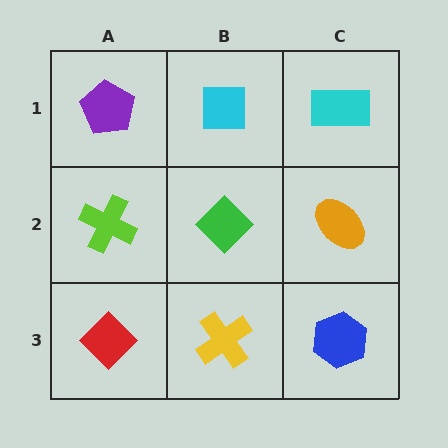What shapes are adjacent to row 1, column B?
A green diamond (row 2, column B), a purple pentagon (row 1, column A), a cyan rectangle (row 1, column C).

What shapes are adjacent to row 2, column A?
A purple pentagon (row 1, column A), a red diamond (row 3, column A), a green diamond (row 2, column B).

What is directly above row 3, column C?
An orange ellipse.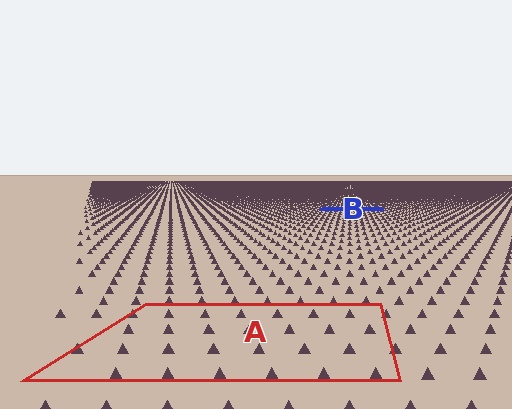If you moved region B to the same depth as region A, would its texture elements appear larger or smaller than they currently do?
They would appear larger. At a closer depth, the same texture elements are projected at a bigger on-screen size.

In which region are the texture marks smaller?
The texture marks are smaller in region B, because it is farther away.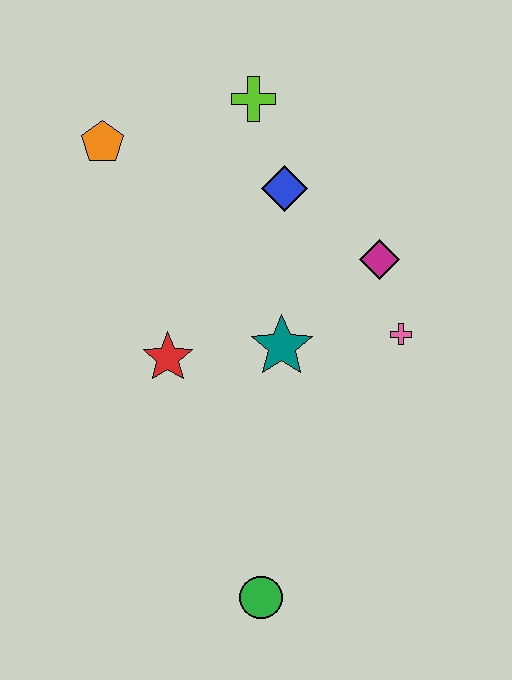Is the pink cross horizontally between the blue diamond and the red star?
No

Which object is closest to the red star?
The teal star is closest to the red star.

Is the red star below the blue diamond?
Yes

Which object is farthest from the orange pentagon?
The green circle is farthest from the orange pentagon.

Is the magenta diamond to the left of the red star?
No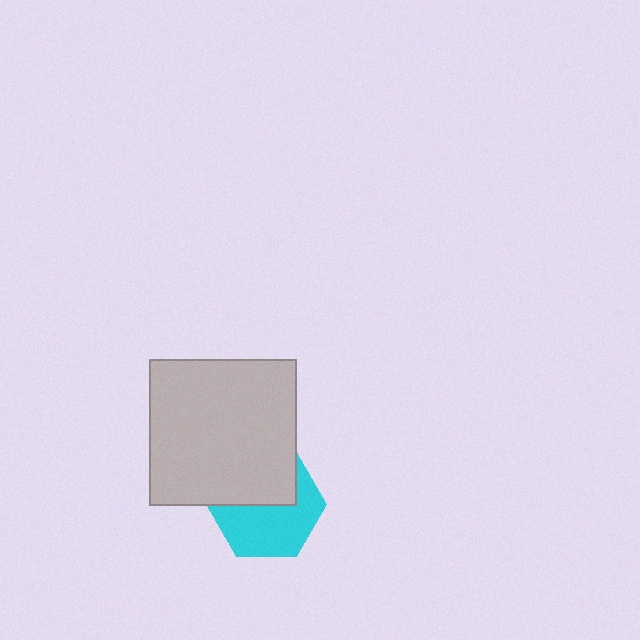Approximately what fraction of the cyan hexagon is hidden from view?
Roughly 43% of the cyan hexagon is hidden behind the light gray square.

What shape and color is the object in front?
The object in front is a light gray square.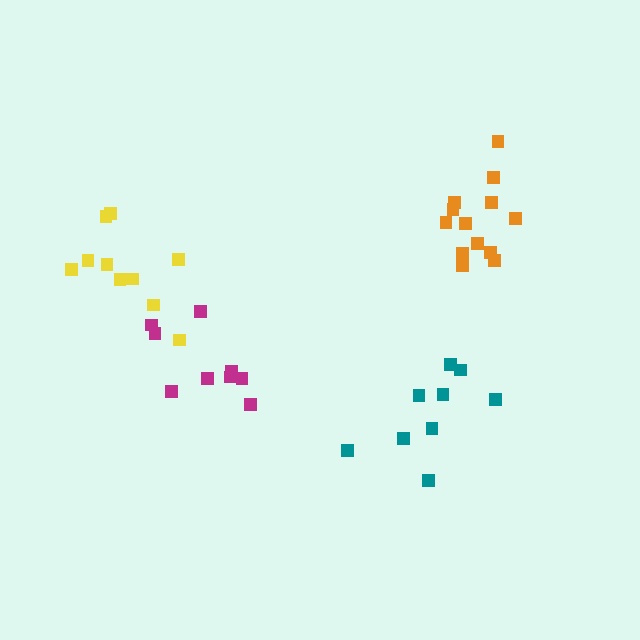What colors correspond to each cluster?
The clusters are colored: teal, magenta, orange, yellow.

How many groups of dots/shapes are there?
There are 4 groups.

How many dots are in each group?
Group 1: 9 dots, Group 2: 9 dots, Group 3: 13 dots, Group 4: 10 dots (41 total).